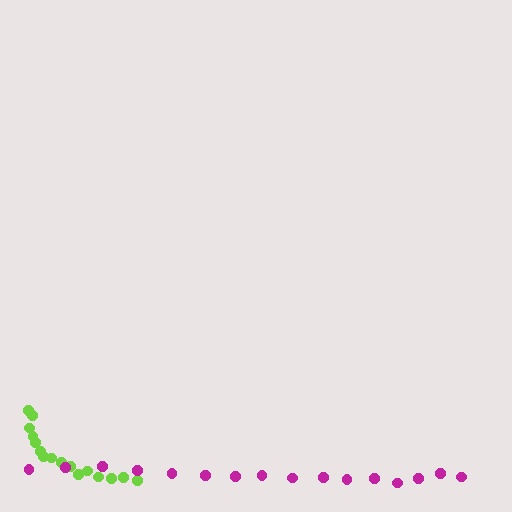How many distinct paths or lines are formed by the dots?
There are 2 distinct paths.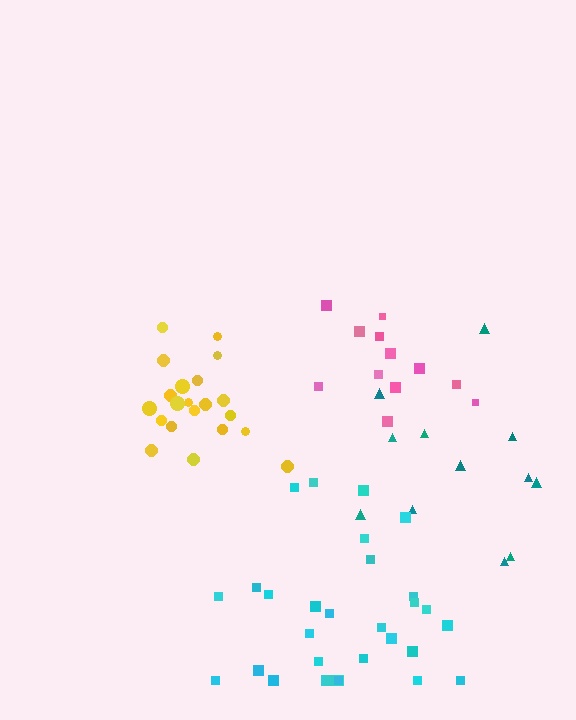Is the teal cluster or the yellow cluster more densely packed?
Yellow.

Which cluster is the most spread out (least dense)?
Teal.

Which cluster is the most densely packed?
Yellow.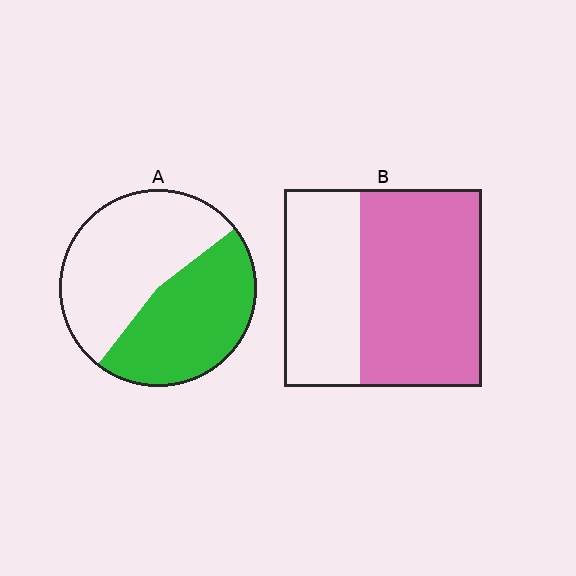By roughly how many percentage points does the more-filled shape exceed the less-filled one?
By roughly 15 percentage points (B over A).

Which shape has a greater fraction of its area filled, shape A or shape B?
Shape B.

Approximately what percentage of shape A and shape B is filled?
A is approximately 45% and B is approximately 60%.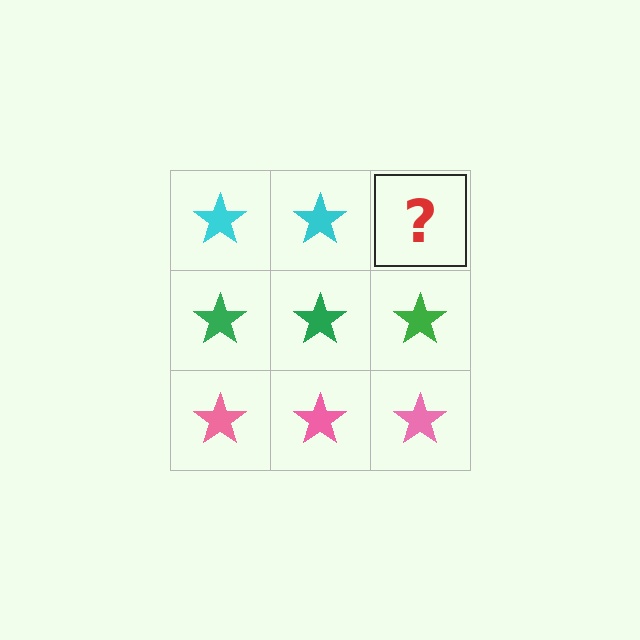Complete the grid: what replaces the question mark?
The question mark should be replaced with a cyan star.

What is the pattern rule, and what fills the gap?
The rule is that each row has a consistent color. The gap should be filled with a cyan star.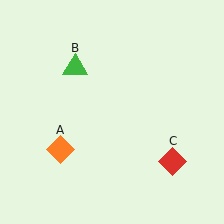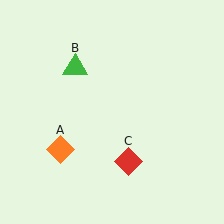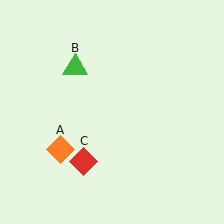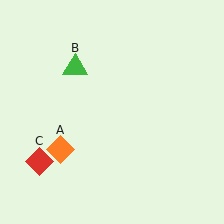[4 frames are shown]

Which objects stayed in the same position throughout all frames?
Orange diamond (object A) and green triangle (object B) remained stationary.